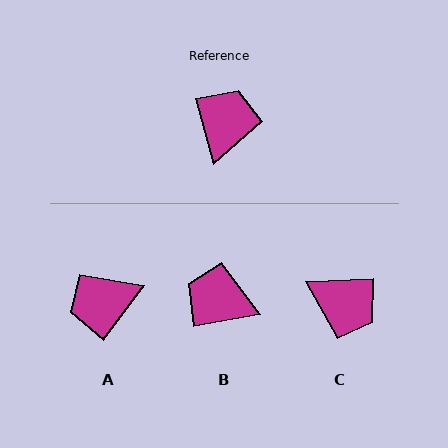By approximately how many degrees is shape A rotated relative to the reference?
Approximately 129 degrees counter-clockwise.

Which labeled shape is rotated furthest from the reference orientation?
A, about 129 degrees away.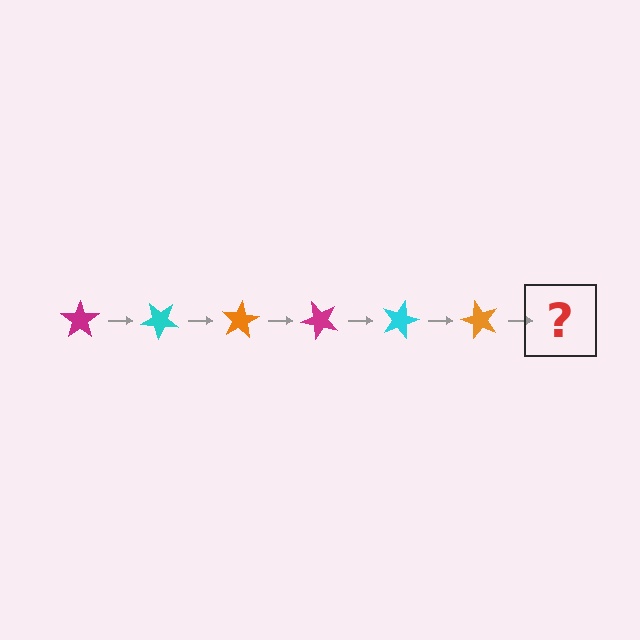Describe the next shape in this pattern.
It should be a magenta star, rotated 240 degrees from the start.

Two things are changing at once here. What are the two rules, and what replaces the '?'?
The two rules are that it rotates 40 degrees each step and the color cycles through magenta, cyan, and orange. The '?' should be a magenta star, rotated 240 degrees from the start.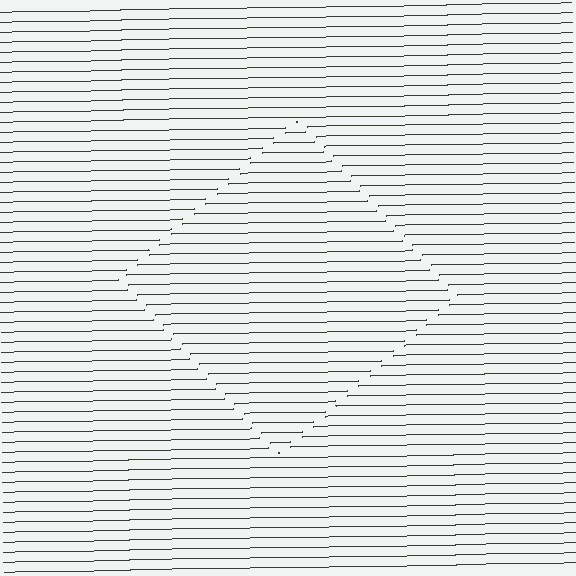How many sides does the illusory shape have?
4 sides — the line-ends trace a square.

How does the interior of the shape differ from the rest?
The interior of the shape contains the same grating, shifted by half a period — the contour is defined by the phase discontinuity where line-ends from the inner and outer gratings abut.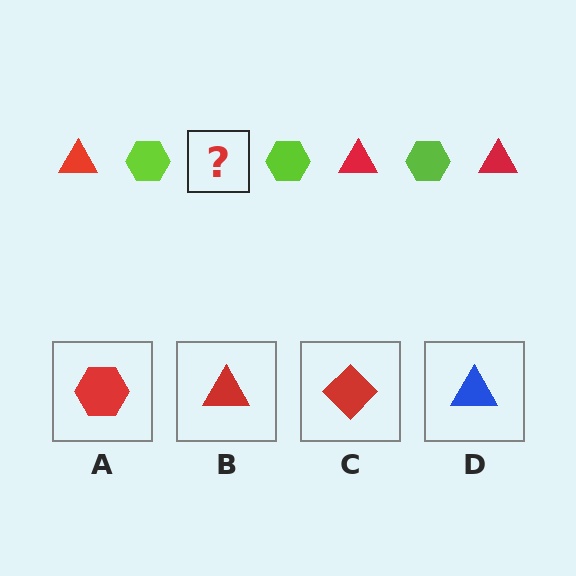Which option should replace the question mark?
Option B.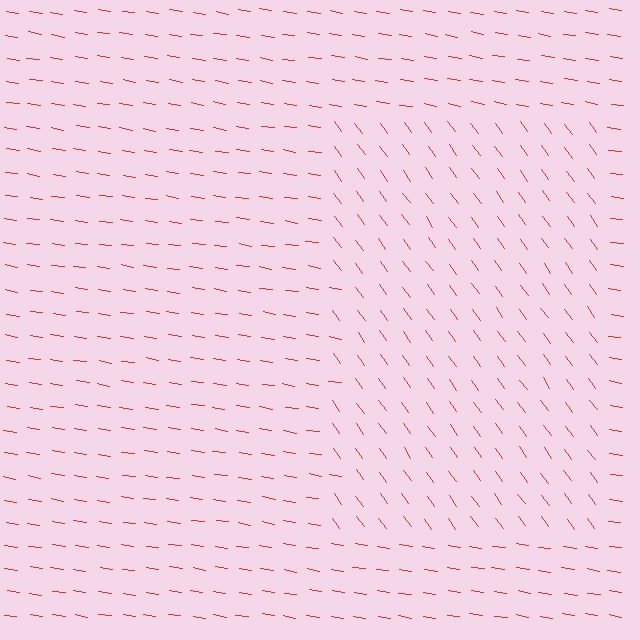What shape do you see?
I see a rectangle.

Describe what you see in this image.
The image is filled with small red line segments. A rectangle region in the image has lines oriented differently from the surrounding lines, creating a visible texture boundary.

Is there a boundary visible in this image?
Yes, there is a texture boundary formed by a change in line orientation.